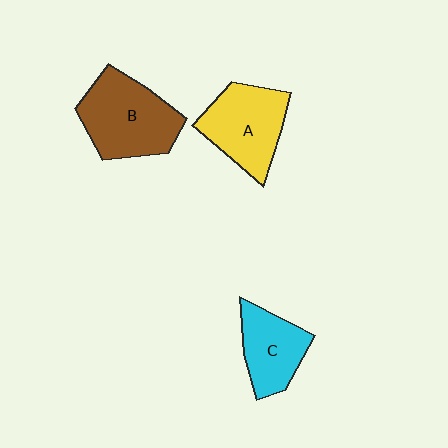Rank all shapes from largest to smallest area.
From largest to smallest: B (brown), A (yellow), C (cyan).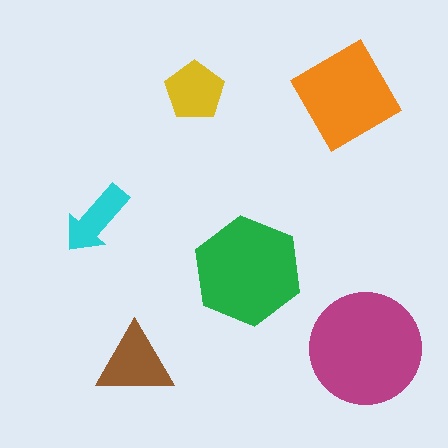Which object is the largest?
The magenta circle.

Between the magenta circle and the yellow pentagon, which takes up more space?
The magenta circle.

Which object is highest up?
The yellow pentagon is topmost.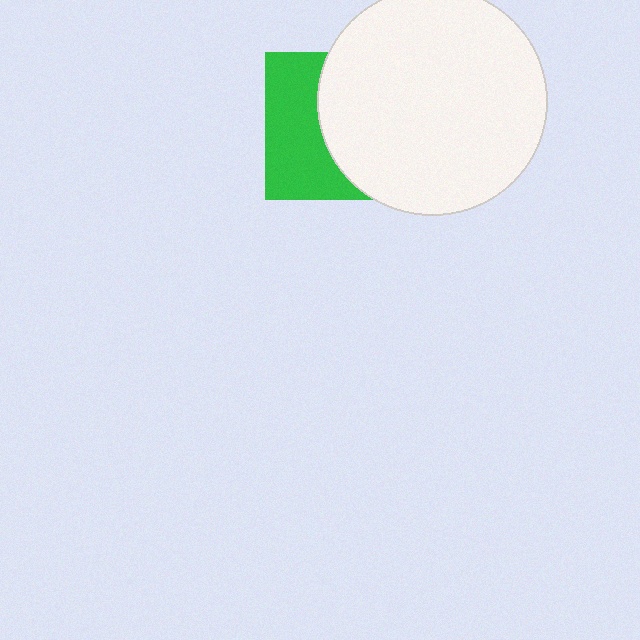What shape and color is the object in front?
The object in front is a white circle.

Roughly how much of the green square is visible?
A small part of it is visible (roughly 43%).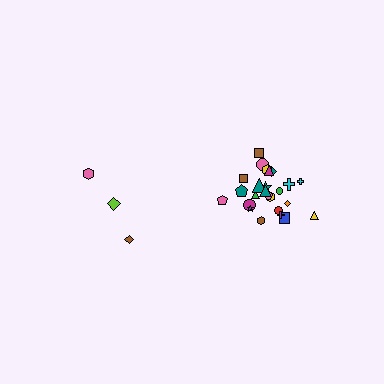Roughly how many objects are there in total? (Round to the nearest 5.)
Roughly 30 objects in total.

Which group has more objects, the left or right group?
The right group.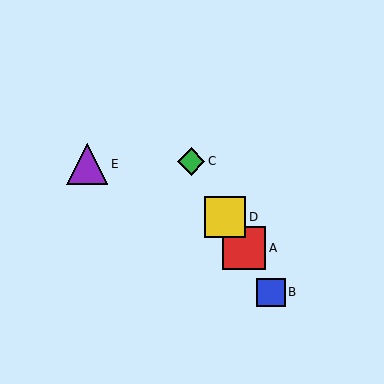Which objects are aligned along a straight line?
Objects A, B, C, D are aligned along a straight line.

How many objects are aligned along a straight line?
4 objects (A, B, C, D) are aligned along a straight line.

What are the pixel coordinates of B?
Object B is at (271, 293).